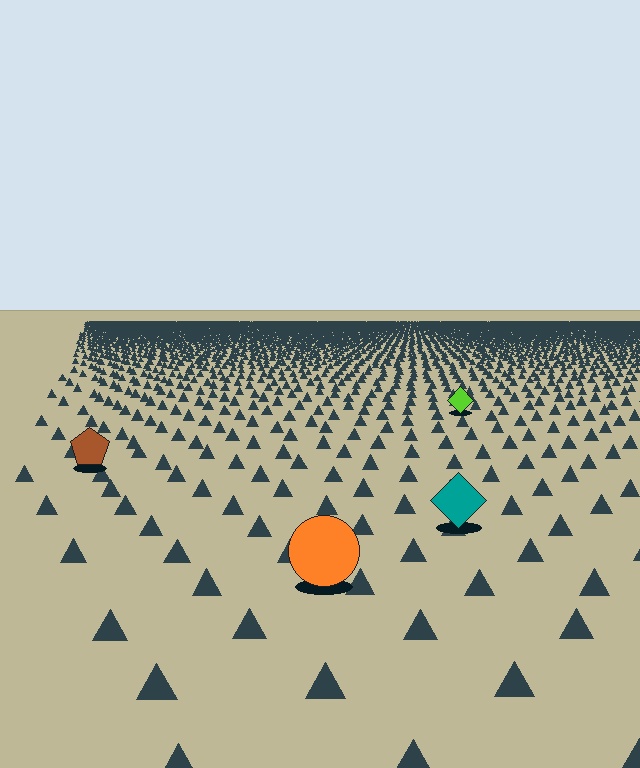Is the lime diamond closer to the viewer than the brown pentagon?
No. The brown pentagon is closer — you can tell from the texture gradient: the ground texture is coarser near it.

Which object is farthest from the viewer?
The lime diamond is farthest from the viewer. It appears smaller and the ground texture around it is denser.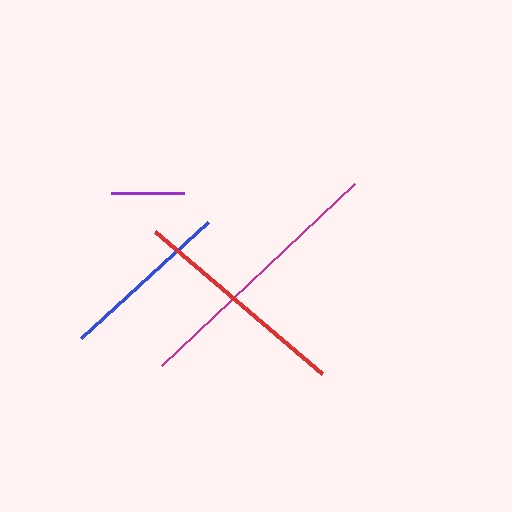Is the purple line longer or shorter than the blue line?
The blue line is longer than the purple line.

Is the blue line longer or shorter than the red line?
The red line is longer than the blue line.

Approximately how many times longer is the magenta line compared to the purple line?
The magenta line is approximately 3.6 times the length of the purple line.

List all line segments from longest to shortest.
From longest to shortest: magenta, red, blue, purple.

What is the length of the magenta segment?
The magenta segment is approximately 265 pixels long.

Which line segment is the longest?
The magenta line is the longest at approximately 265 pixels.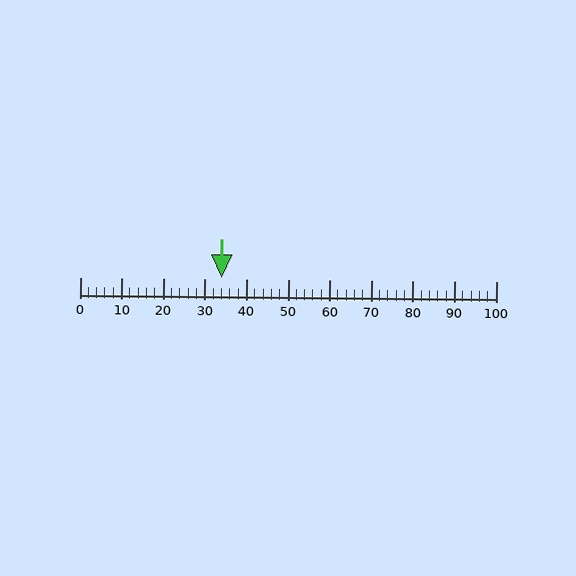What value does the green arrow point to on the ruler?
The green arrow points to approximately 34.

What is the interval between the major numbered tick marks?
The major tick marks are spaced 10 units apart.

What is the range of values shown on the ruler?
The ruler shows values from 0 to 100.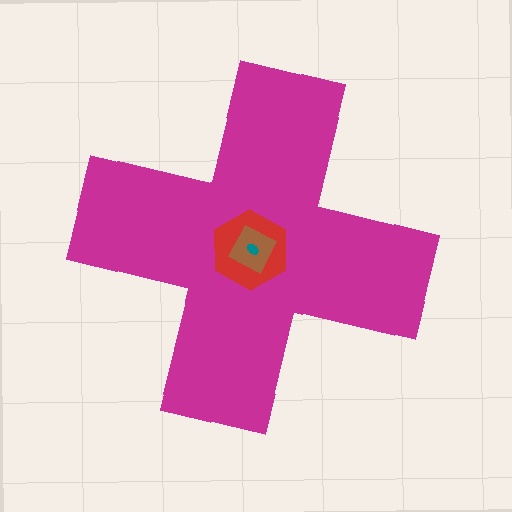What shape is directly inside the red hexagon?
The brown diamond.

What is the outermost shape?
The magenta cross.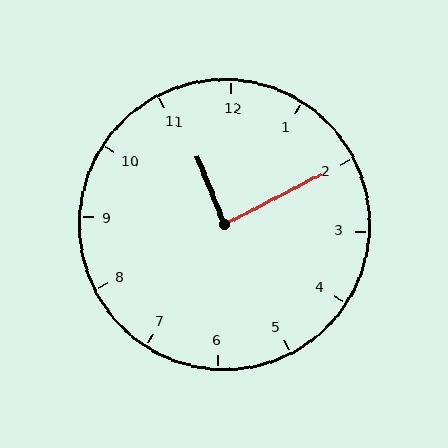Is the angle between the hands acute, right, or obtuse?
It is right.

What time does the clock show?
11:10.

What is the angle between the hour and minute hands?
Approximately 85 degrees.